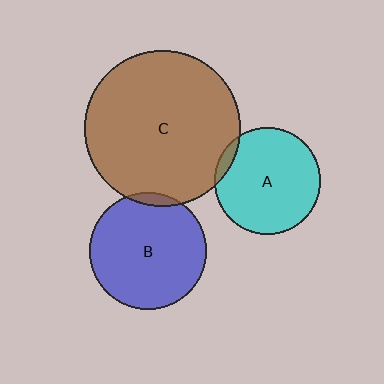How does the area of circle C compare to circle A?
Approximately 2.2 times.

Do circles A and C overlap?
Yes.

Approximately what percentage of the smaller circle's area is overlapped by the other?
Approximately 5%.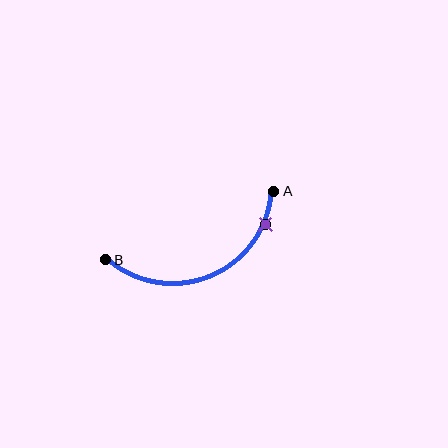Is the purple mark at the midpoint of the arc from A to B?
No. The purple mark lies on the arc but is closer to endpoint A. The arc midpoint would be at the point on the curve equidistant along the arc from both A and B.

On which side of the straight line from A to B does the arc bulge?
The arc bulges below the straight line connecting A and B.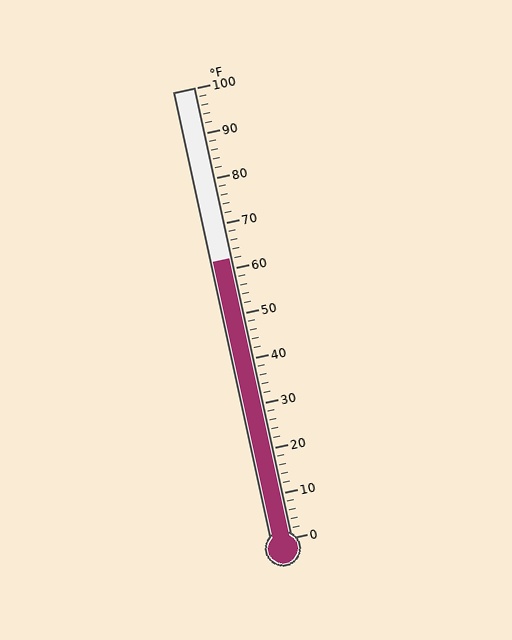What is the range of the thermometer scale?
The thermometer scale ranges from 0°F to 100°F.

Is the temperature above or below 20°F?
The temperature is above 20°F.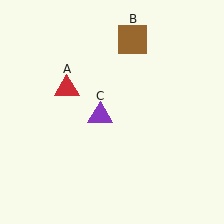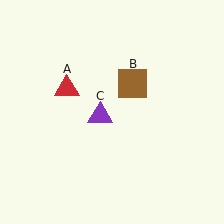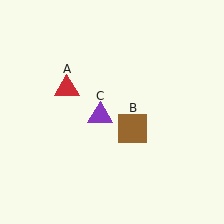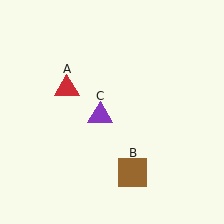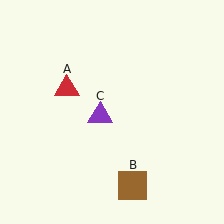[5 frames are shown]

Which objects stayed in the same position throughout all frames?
Red triangle (object A) and purple triangle (object C) remained stationary.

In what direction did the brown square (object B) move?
The brown square (object B) moved down.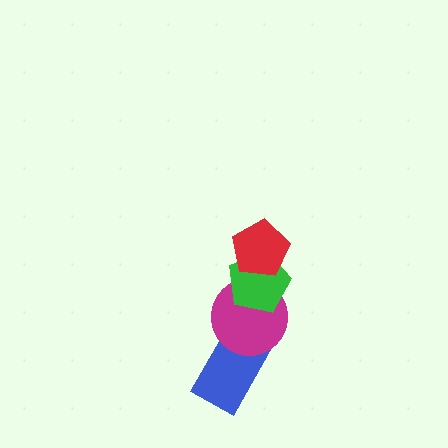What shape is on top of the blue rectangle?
The magenta circle is on top of the blue rectangle.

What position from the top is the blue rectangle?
The blue rectangle is 4th from the top.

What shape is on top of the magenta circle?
The green pentagon is on top of the magenta circle.